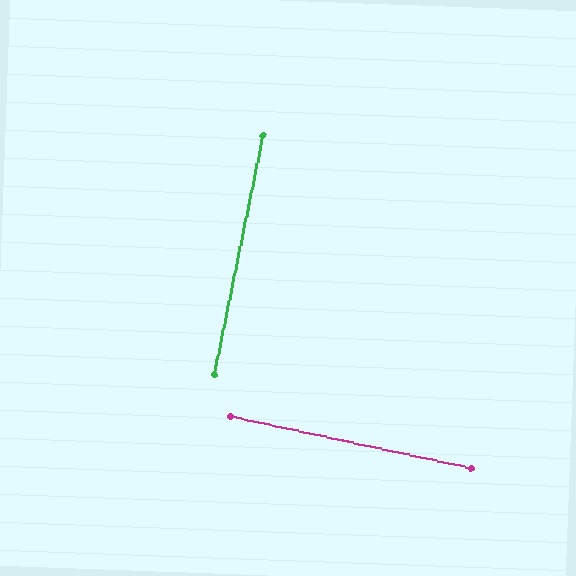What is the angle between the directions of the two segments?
Approximately 89 degrees.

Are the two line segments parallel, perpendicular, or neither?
Perpendicular — they meet at approximately 89°.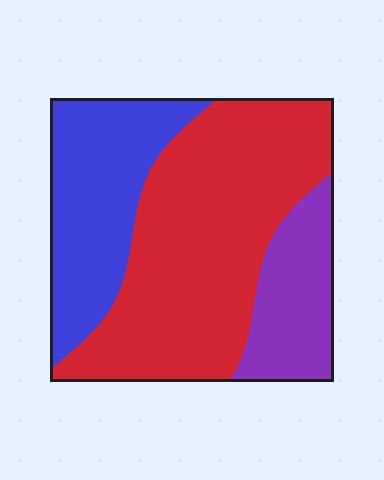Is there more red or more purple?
Red.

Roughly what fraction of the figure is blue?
Blue takes up between a sixth and a third of the figure.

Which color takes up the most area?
Red, at roughly 55%.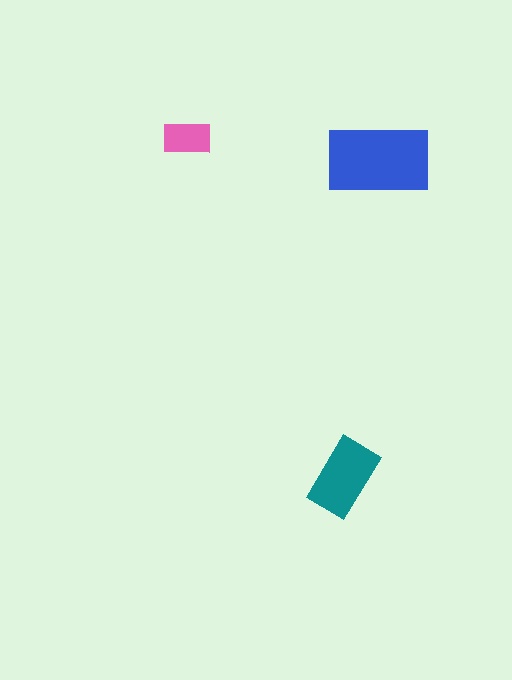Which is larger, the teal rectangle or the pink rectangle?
The teal one.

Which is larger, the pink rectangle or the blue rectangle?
The blue one.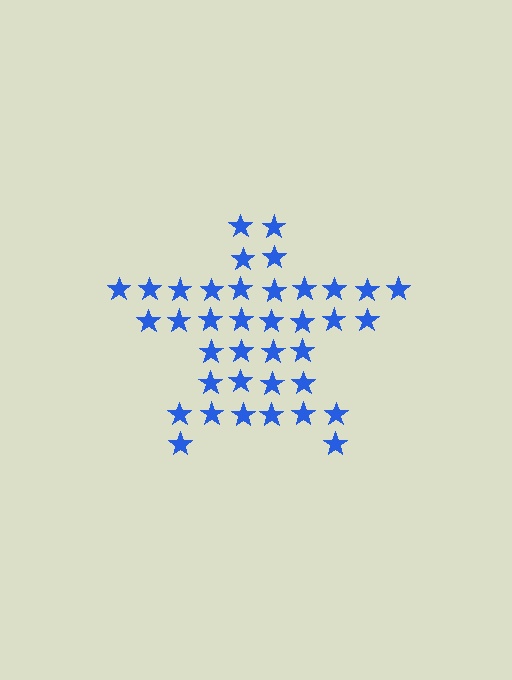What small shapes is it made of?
It is made of small stars.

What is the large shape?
The large shape is a star.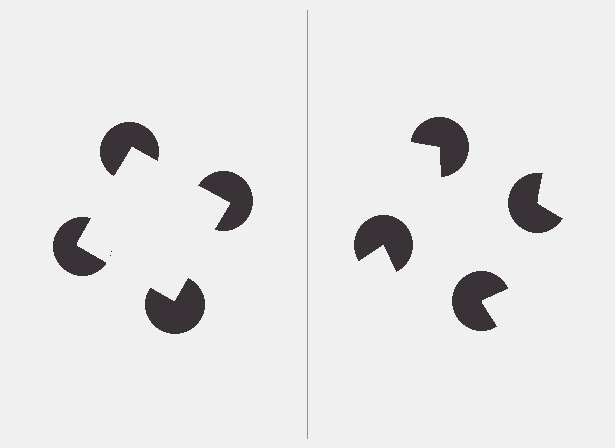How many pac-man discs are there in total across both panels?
8 — 4 on each side.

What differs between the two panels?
The pac-man discs are positioned identically on both sides; only the wedge orientations differ. On the left they align to a square; on the right they are misaligned.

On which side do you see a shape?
An illusory square appears on the left side. On the right side the wedge cuts are rotated, so no coherent shape forms.